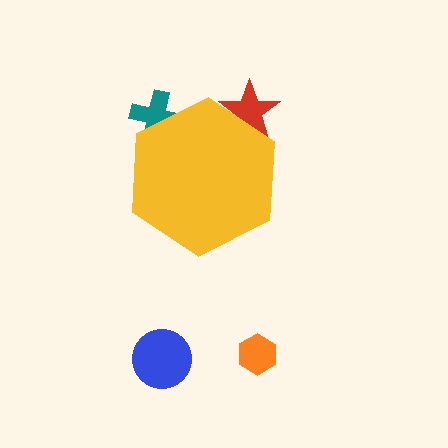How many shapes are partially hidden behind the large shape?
2 shapes are partially hidden.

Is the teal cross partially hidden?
Yes, the teal cross is partially hidden behind the yellow hexagon.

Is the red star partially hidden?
Yes, the red star is partially hidden behind the yellow hexagon.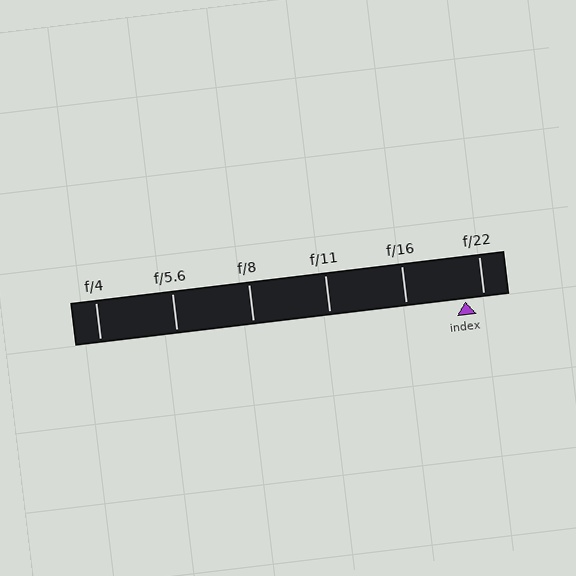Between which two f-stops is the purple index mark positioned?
The index mark is between f/16 and f/22.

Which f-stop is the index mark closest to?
The index mark is closest to f/22.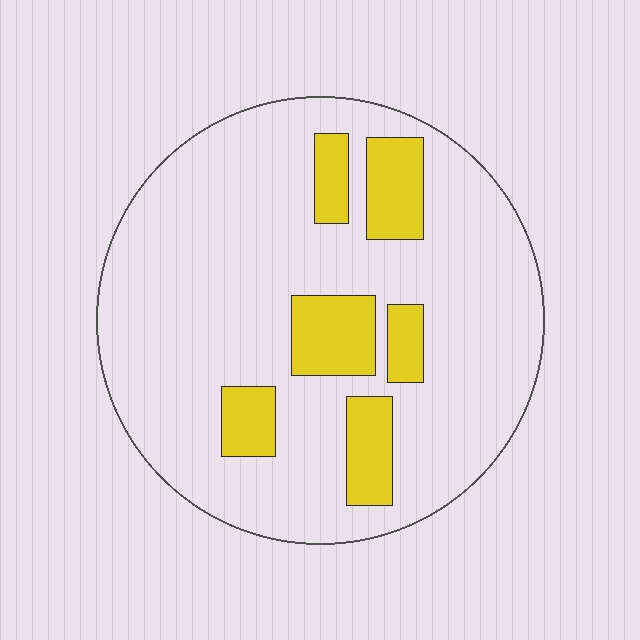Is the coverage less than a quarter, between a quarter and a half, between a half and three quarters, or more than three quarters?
Less than a quarter.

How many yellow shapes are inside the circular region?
6.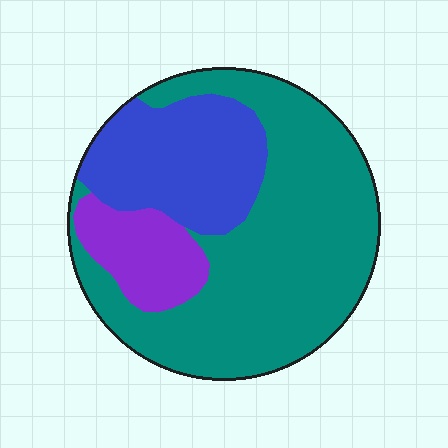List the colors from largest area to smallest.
From largest to smallest: teal, blue, purple.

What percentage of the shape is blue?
Blue covers about 25% of the shape.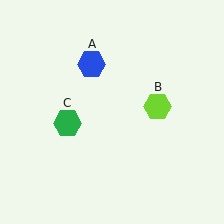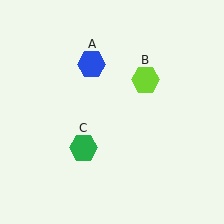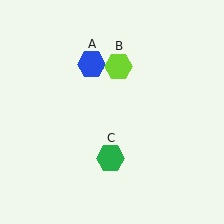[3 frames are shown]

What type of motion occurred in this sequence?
The lime hexagon (object B), green hexagon (object C) rotated counterclockwise around the center of the scene.